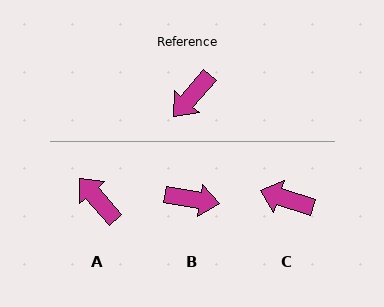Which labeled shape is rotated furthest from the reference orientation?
B, about 122 degrees away.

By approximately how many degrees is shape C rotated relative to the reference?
Approximately 67 degrees clockwise.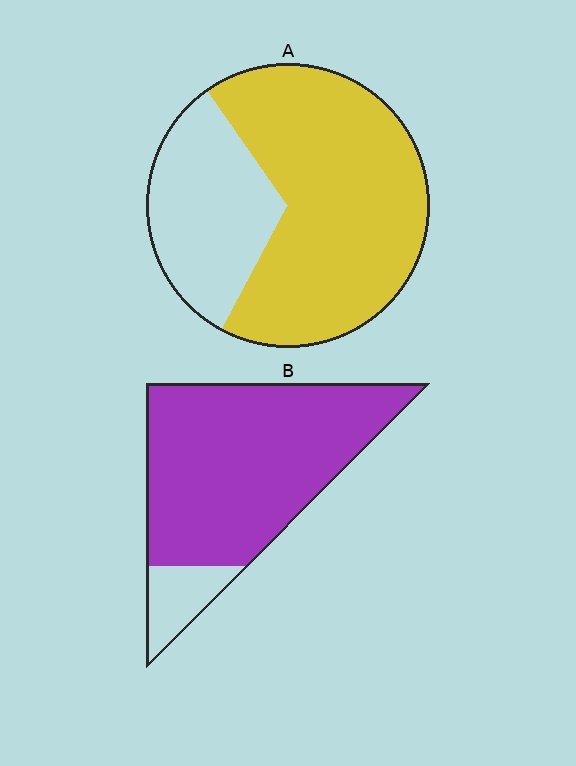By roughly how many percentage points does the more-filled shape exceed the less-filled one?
By roughly 20 percentage points (B over A).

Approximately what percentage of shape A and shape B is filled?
A is approximately 70% and B is approximately 85%.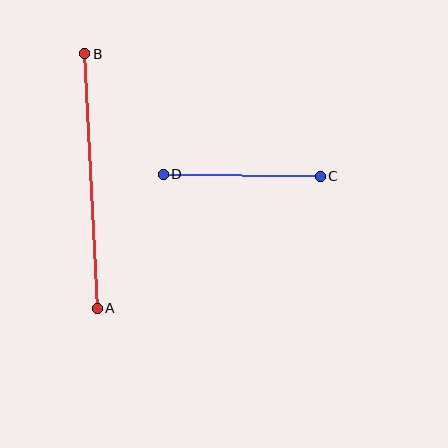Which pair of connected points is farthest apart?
Points A and B are farthest apart.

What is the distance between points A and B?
The distance is approximately 255 pixels.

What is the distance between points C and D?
The distance is approximately 157 pixels.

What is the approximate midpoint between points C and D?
The midpoint is at approximately (242, 175) pixels.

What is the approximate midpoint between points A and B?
The midpoint is at approximately (91, 181) pixels.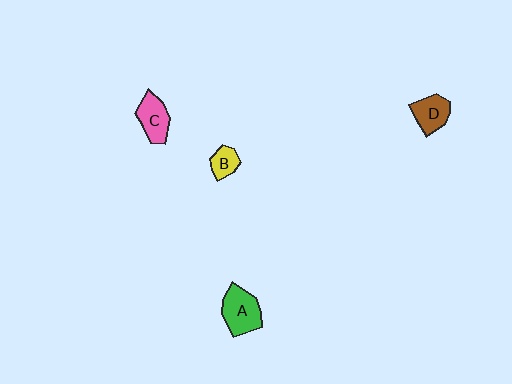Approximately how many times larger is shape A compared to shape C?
Approximately 1.3 times.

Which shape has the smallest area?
Shape B (yellow).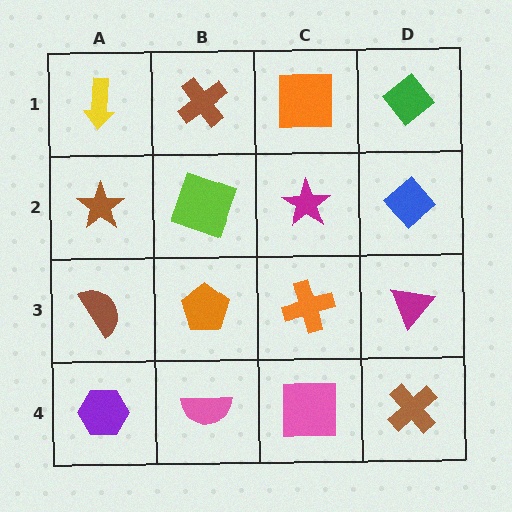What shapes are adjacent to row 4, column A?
A brown semicircle (row 3, column A), a pink semicircle (row 4, column B).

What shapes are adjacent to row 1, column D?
A blue diamond (row 2, column D), an orange square (row 1, column C).